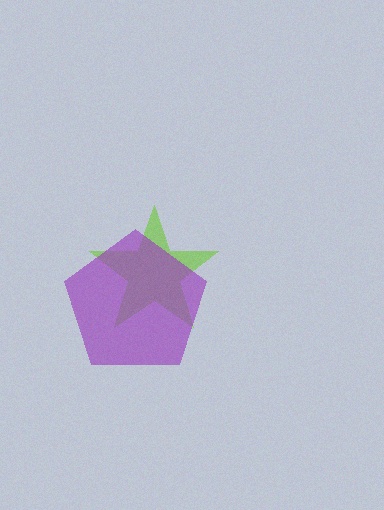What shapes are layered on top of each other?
The layered shapes are: a lime star, a purple pentagon.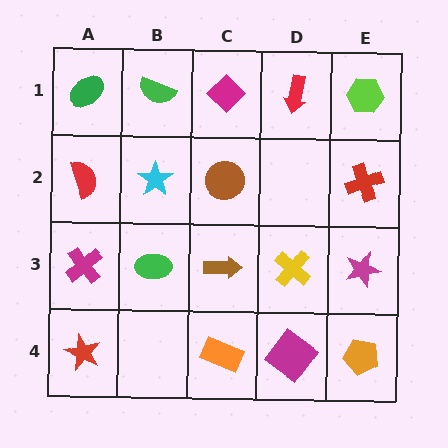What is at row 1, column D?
A red arrow.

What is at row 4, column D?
A magenta diamond.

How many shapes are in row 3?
5 shapes.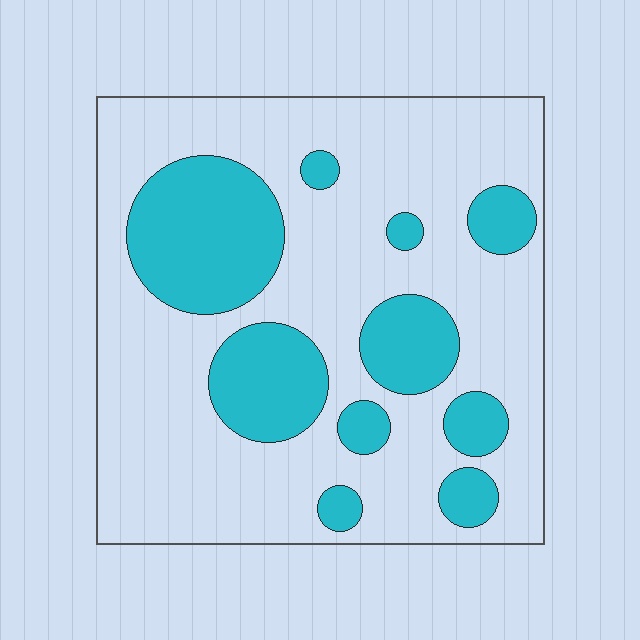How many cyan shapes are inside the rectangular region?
10.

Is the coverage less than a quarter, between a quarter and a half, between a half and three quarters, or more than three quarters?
Between a quarter and a half.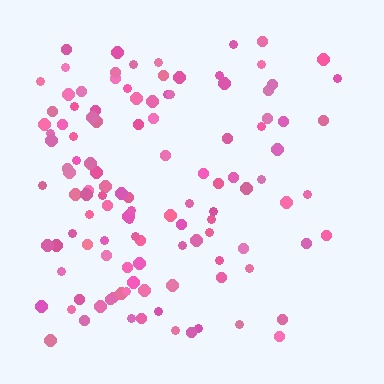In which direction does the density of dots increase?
From right to left, with the left side densest.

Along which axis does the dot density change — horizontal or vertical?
Horizontal.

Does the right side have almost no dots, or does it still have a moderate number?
Still a moderate number, just noticeably fewer than the left.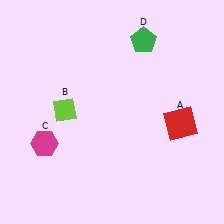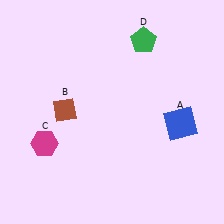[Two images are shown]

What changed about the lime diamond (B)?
In Image 1, B is lime. In Image 2, it changed to brown.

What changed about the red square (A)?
In Image 1, A is red. In Image 2, it changed to blue.